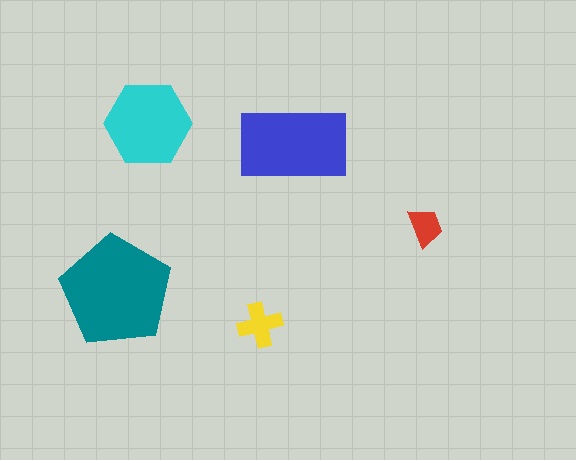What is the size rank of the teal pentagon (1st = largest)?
1st.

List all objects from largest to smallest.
The teal pentagon, the blue rectangle, the cyan hexagon, the yellow cross, the red trapezoid.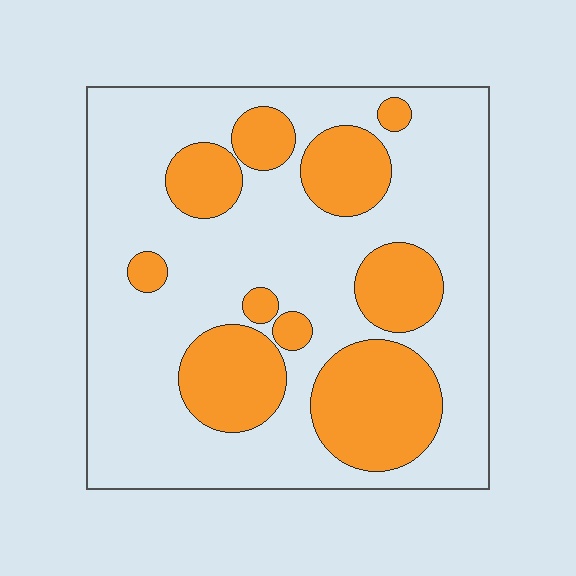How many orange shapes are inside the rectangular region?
10.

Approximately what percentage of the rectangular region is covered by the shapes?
Approximately 30%.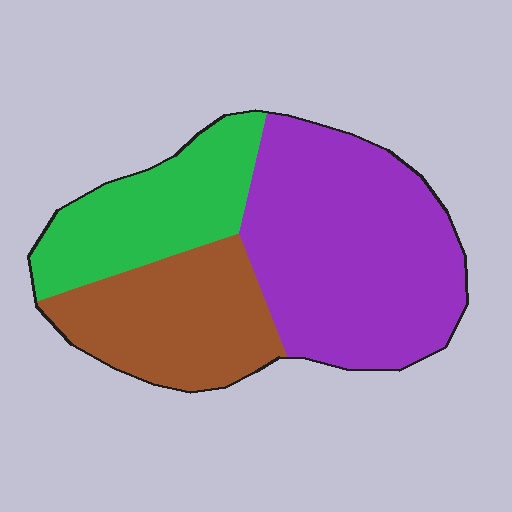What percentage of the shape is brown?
Brown takes up between a quarter and a half of the shape.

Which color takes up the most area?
Purple, at roughly 50%.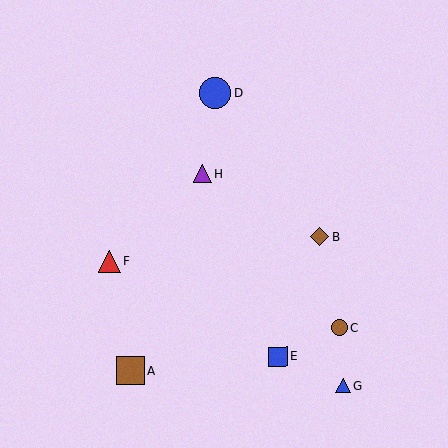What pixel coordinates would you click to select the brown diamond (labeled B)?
Click at (320, 237) to select the brown diamond B.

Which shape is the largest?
The blue circle (labeled D) is the largest.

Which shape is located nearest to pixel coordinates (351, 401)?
The blue triangle (labeled G) at (343, 386) is nearest to that location.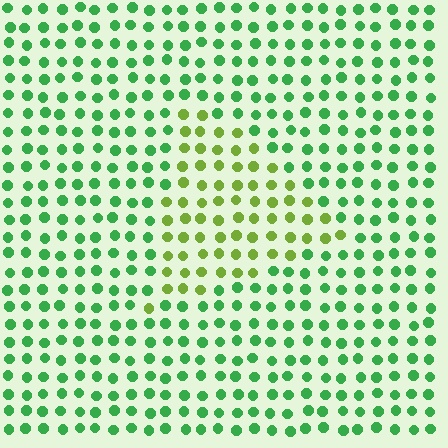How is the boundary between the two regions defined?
The boundary is defined purely by a slight shift in hue (about 42 degrees). Spacing, size, and orientation are identical on both sides.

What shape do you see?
I see a triangle.